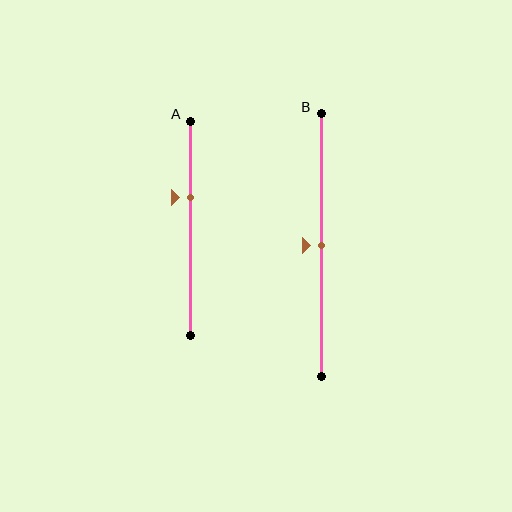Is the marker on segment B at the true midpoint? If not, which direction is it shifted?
Yes, the marker on segment B is at the true midpoint.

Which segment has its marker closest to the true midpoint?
Segment B has its marker closest to the true midpoint.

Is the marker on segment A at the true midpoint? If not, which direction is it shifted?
No, the marker on segment A is shifted upward by about 14% of the segment length.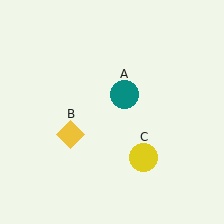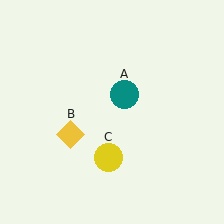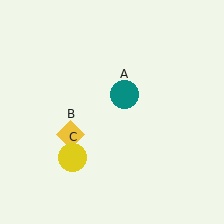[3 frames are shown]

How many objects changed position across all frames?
1 object changed position: yellow circle (object C).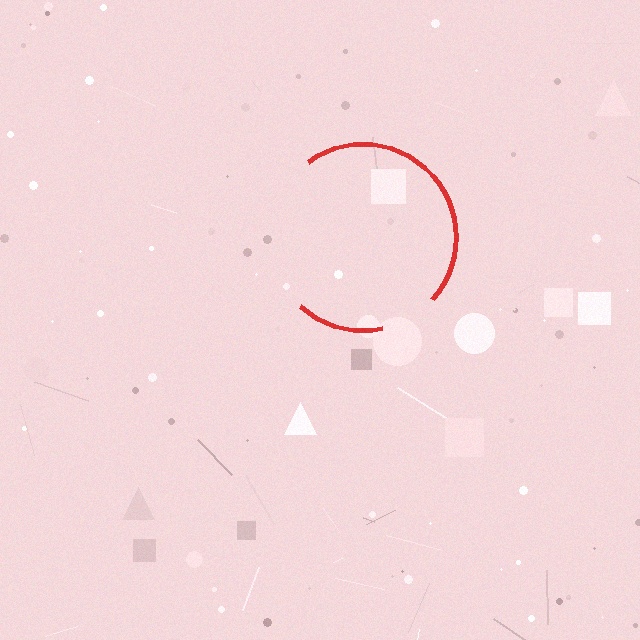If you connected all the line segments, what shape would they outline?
They would outline a circle.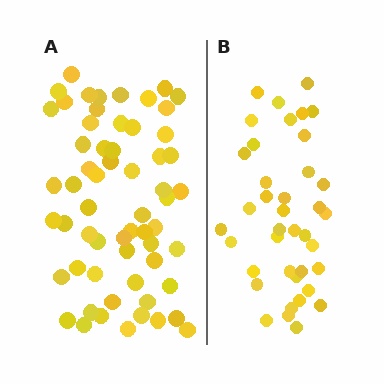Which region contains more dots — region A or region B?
Region A (the left region) has more dots.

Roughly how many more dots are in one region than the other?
Region A has approximately 20 more dots than region B.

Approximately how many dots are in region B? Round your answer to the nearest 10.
About 40 dots. (The exact count is 39, which rounds to 40.)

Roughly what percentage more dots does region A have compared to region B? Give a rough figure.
About 55% more.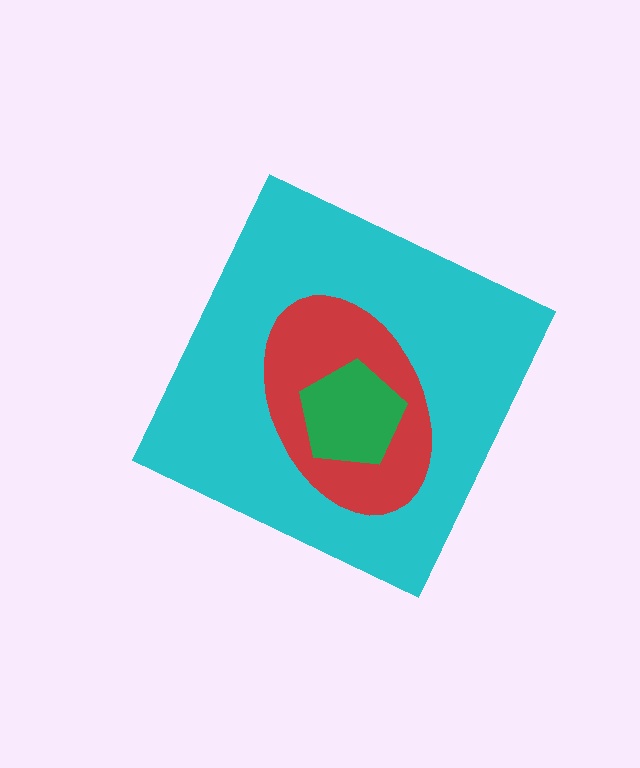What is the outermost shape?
The cyan diamond.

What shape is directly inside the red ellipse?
The green pentagon.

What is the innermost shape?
The green pentagon.